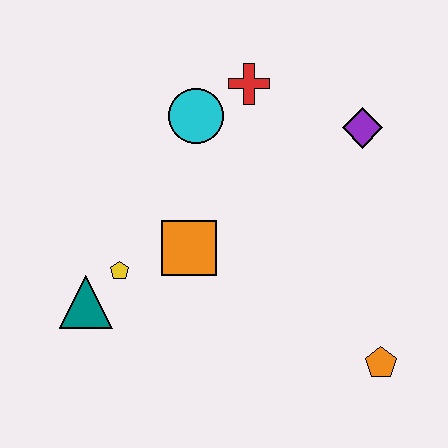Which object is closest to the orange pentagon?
The orange square is closest to the orange pentagon.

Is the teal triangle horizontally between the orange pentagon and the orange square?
No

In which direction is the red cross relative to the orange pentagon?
The red cross is above the orange pentagon.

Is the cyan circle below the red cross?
Yes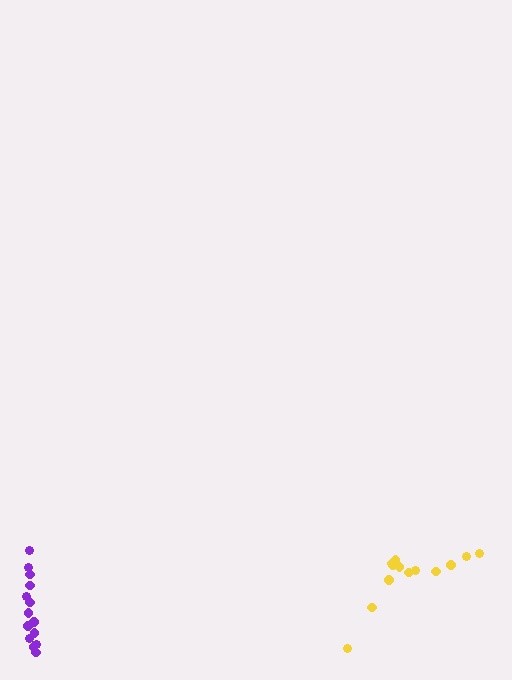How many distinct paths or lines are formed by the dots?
There are 2 distinct paths.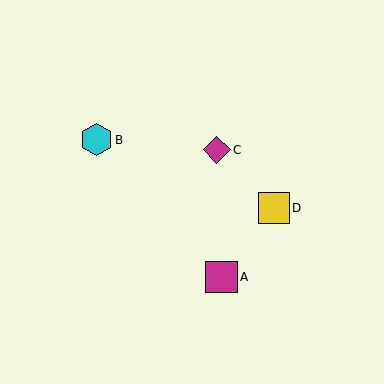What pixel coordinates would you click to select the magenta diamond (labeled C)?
Click at (217, 150) to select the magenta diamond C.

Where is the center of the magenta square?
The center of the magenta square is at (222, 277).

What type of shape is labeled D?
Shape D is a yellow square.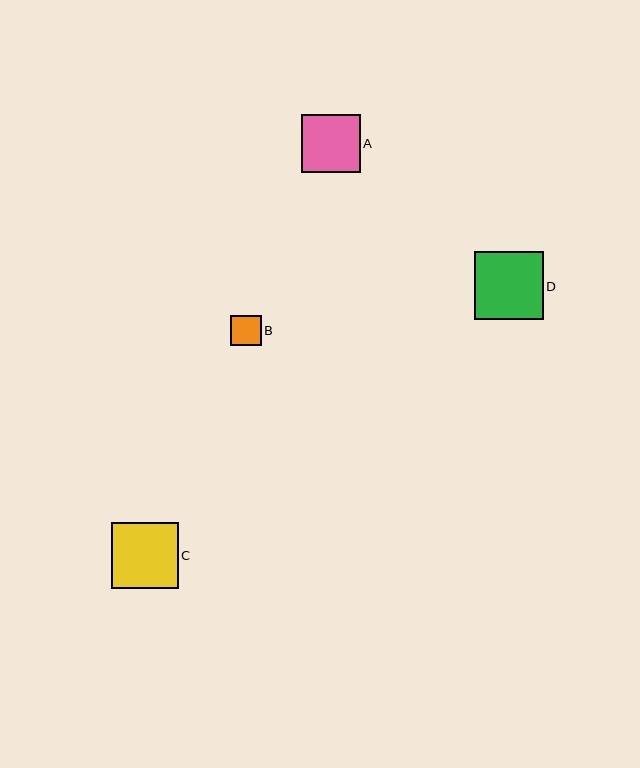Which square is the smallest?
Square B is the smallest with a size of approximately 30 pixels.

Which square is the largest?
Square D is the largest with a size of approximately 69 pixels.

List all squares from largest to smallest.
From largest to smallest: D, C, A, B.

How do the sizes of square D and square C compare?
Square D and square C are approximately the same size.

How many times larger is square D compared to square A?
Square D is approximately 1.2 times the size of square A.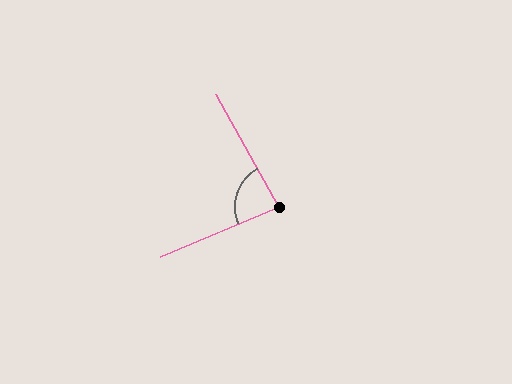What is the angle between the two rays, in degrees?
Approximately 84 degrees.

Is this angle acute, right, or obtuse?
It is acute.